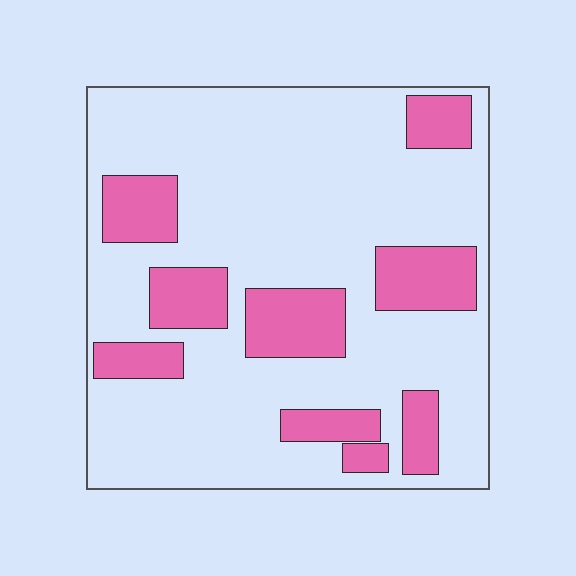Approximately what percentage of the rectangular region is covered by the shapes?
Approximately 25%.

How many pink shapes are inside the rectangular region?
9.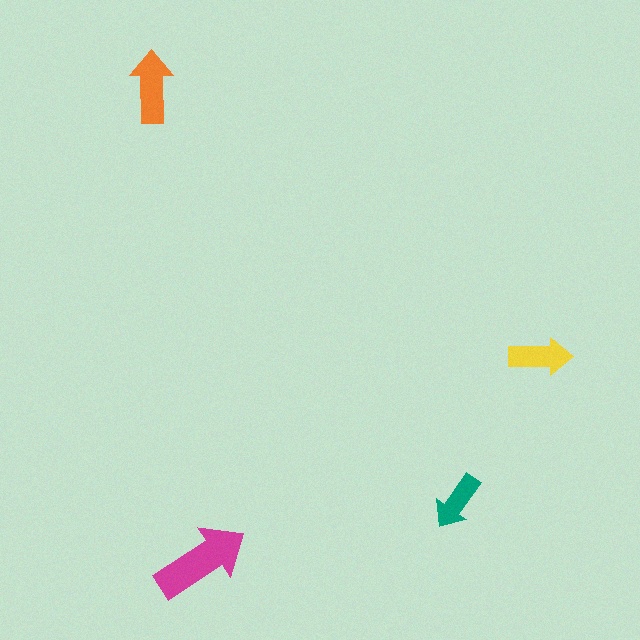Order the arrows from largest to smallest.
the magenta one, the orange one, the yellow one, the teal one.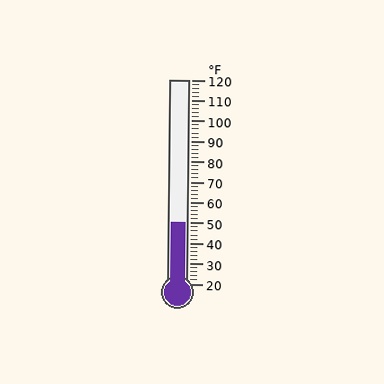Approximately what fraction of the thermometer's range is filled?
The thermometer is filled to approximately 30% of its range.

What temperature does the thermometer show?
The thermometer shows approximately 50°F.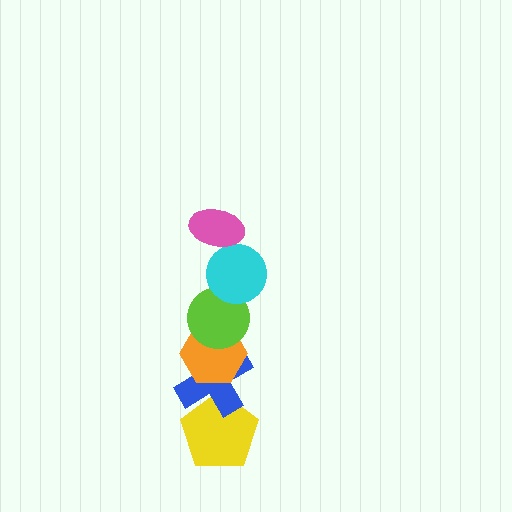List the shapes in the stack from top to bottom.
From top to bottom: the pink ellipse, the cyan circle, the lime circle, the orange hexagon, the blue cross, the yellow pentagon.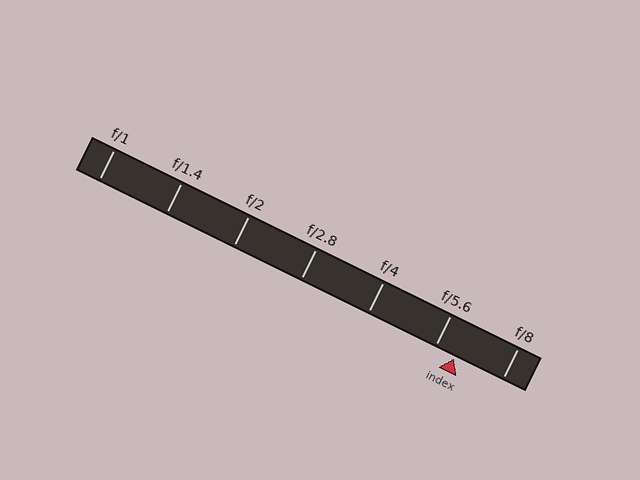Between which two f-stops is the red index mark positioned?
The index mark is between f/5.6 and f/8.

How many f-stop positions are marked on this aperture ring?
There are 7 f-stop positions marked.